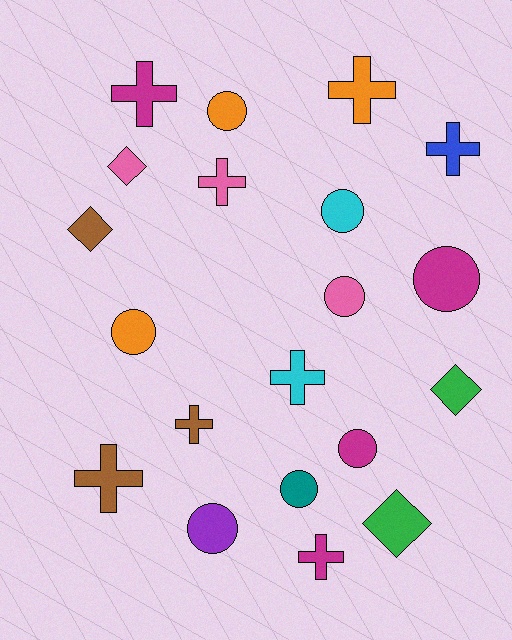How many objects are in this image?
There are 20 objects.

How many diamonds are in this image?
There are 4 diamonds.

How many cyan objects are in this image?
There are 2 cyan objects.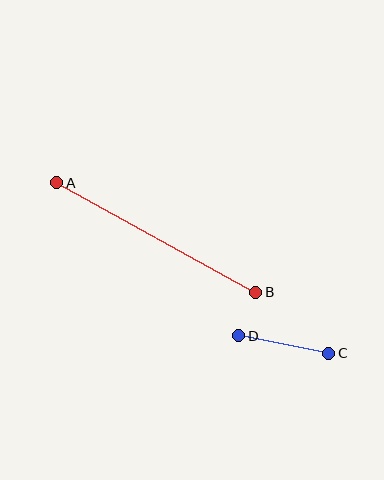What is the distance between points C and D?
The distance is approximately 92 pixels.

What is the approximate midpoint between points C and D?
The midpoint is at approximately (284, 344) pixels.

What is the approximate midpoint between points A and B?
The midpoint is at approximately (156, 238) pixels.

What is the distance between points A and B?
The distance is approximately 227 pixels.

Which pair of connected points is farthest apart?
Points A and B are farthest apart.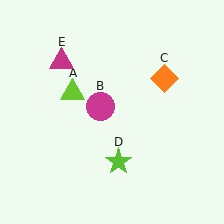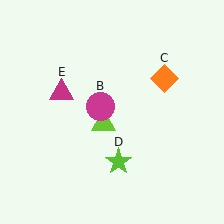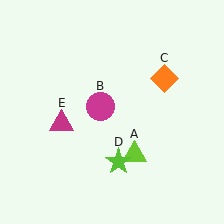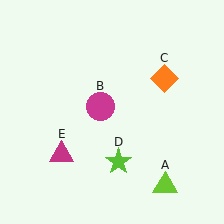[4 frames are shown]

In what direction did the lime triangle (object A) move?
The lime triangle (object A) moved down and to the right.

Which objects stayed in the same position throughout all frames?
Magenta circle (object B) and orange diamond (object C) and lime star (object D) remained stationary.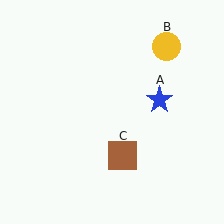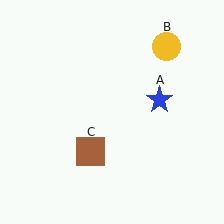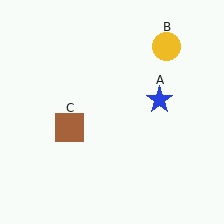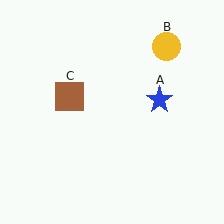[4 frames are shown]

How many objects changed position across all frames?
1 object changed position: brown square (object C).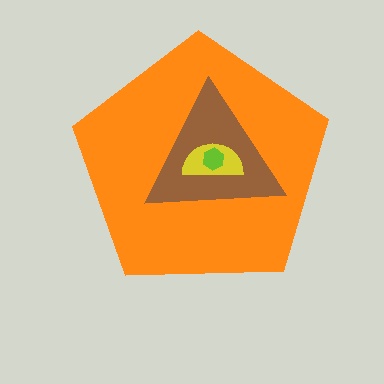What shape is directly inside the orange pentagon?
The brown triangle.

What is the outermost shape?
The orange pentagon.